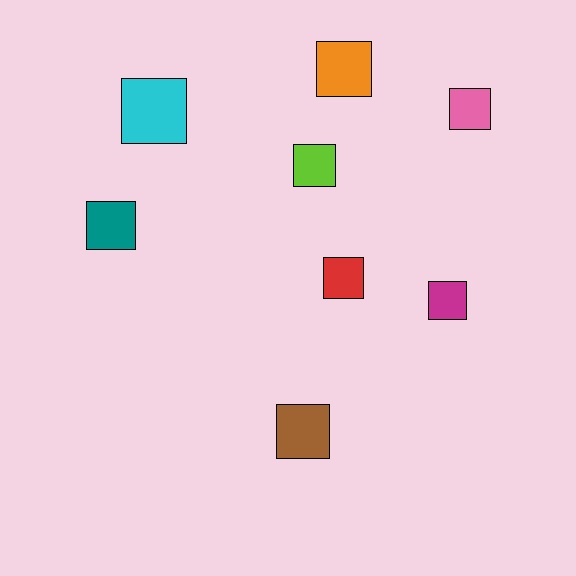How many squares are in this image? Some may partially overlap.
There are 8 squares.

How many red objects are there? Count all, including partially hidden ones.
There is 1 red object.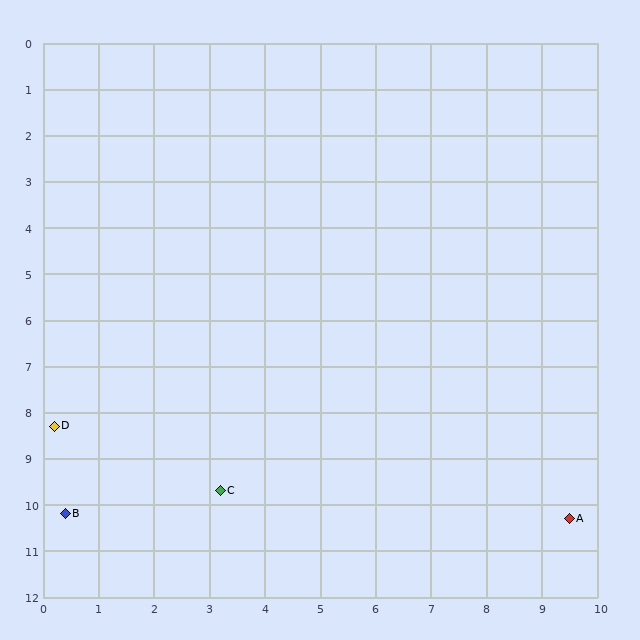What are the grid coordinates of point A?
Point A is at approximately (9.5, 10.3).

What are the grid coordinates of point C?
Point C is at approximately (3.2, 9.7).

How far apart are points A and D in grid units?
Points A and D are about 9.5 grid units apart.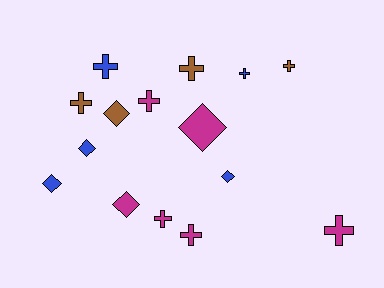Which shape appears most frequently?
Cross, with 9 objects.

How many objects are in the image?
There are 15 objects.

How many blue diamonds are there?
There are 3 blue diamonds.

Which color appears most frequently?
Magenta, with 6 objects.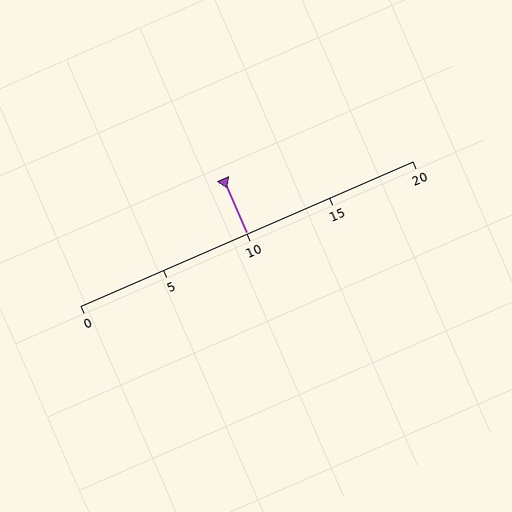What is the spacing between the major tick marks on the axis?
The major ticks are spaced 5 apart.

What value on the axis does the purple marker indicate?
The marker indicates approximately 10.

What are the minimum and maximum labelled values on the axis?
The axis runs from 0 to 20.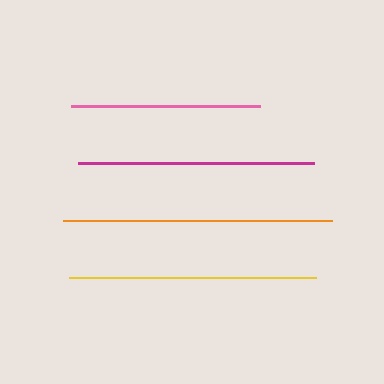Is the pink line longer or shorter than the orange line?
The orange line is longer than the pink line.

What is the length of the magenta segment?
The magenta segment is approximately 236 pixels long.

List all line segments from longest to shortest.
From longest to shortest: orange, yellow, magenta, pink.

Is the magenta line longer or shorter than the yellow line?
The yellow line is longer than the magenta line.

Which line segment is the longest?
The orange line is the longest at approximately 268 pixels.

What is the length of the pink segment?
The pink segment is approximately 190 pixels long.